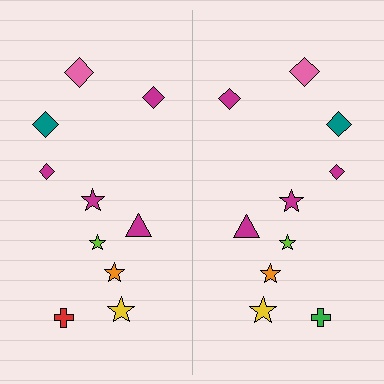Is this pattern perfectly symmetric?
No, the pattern is not perfectly symmetric. The green cross on the right side breaks the symmetry — its mirror counterpart is red.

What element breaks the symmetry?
The green cross on the right side breaks the symmetry — its mirror counterpart is red.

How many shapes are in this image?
There are 20 shapes in this image.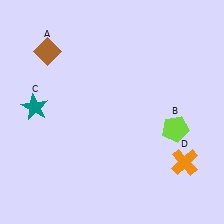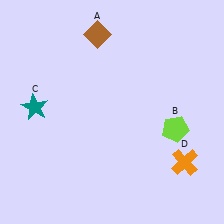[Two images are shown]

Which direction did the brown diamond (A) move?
The brown diamond (A) moved right.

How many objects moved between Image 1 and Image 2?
1 object moved between the two images.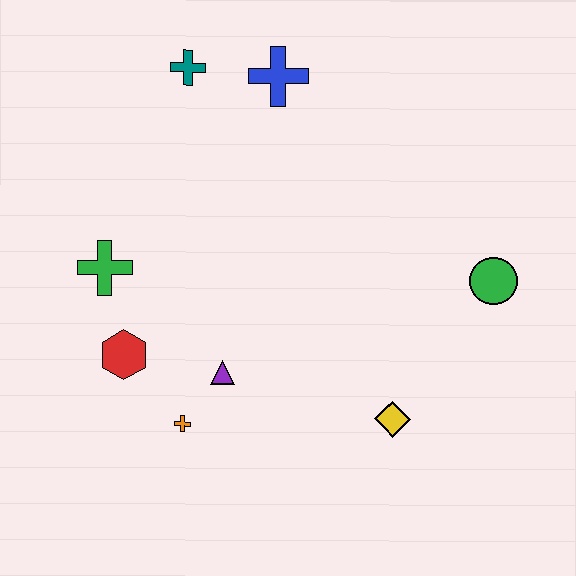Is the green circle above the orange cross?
Yes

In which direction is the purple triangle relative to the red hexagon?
The purple triangle is to the right of the red hexagon.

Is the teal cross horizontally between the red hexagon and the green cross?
No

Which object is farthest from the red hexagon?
The green circle is farthest from the red hexagon.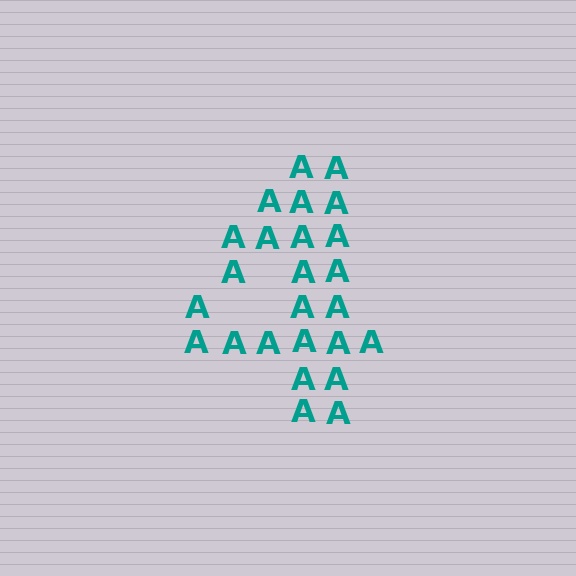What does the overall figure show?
The overall figure shows the digit 4.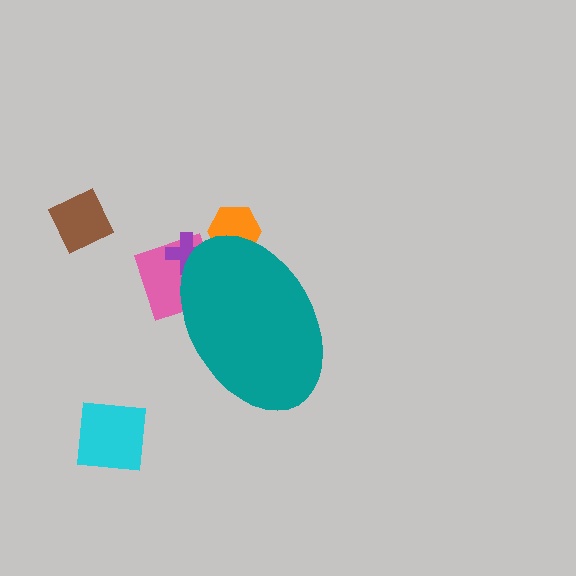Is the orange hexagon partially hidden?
Yes, the orange hexagon is partially hidden behind the teal ellipse.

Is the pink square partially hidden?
Yes, the pink square is partially hidden behind the teal ellipse.